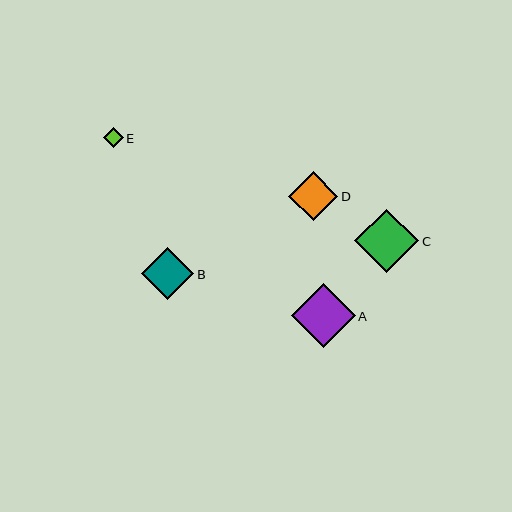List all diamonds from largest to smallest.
From largest to smallest: A, C, B, D, E.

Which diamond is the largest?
Diamond A is the largest with a size of approximately 64 pixels.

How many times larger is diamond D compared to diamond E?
Diamond D is approximately 2.4 times the size of diamond E.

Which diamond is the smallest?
Diamond E is the smallest with a size of approximately 20 pixels.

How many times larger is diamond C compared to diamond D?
Diamond C is approximately 1.3 times the size of diamond D.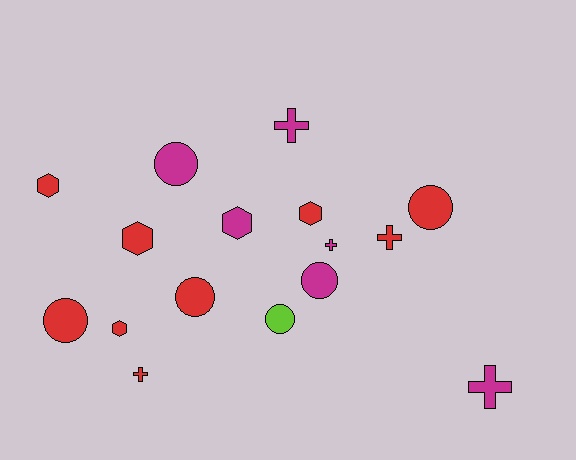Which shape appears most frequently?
Circle, with 6 objects.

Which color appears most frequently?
Red, with 9 objects.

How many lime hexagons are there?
There are no lime hexagons.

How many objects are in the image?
There are 16 objects.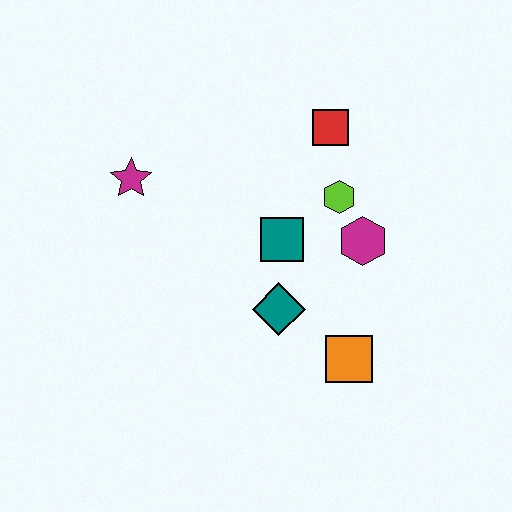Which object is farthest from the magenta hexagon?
The magenta star is farthest from the magenta hexagon.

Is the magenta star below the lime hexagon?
No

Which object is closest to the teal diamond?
The teal square is closest to the teal diamond.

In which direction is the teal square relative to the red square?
The teal square is below the red square.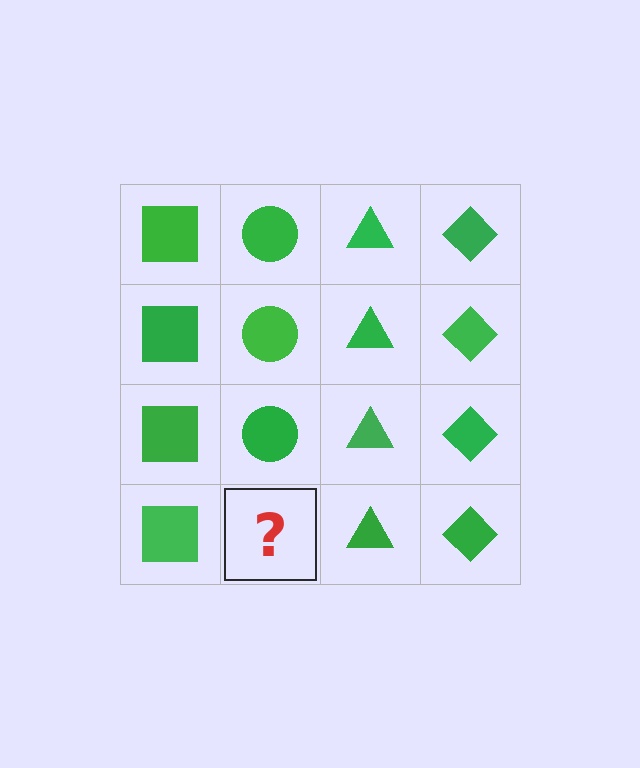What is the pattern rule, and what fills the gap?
The rule is that each column has a consistent shape. The gap should be filled with a green circle.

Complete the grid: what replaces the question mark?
The question mark should be replaced with a green circle.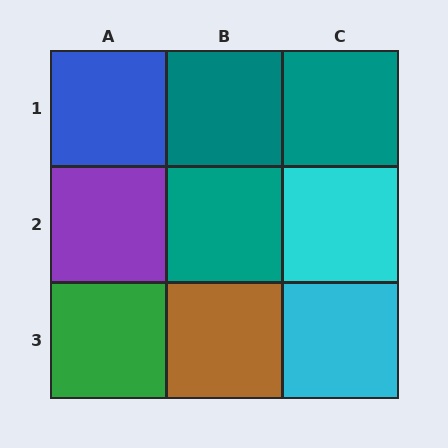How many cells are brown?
1 cell is brown.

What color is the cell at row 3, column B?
Brown.